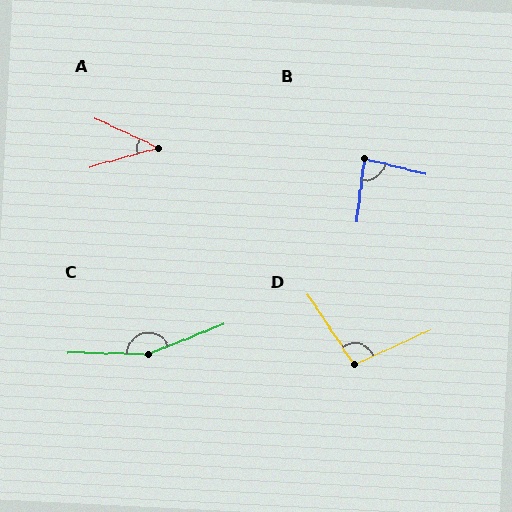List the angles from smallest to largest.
A (40°), B (82°), D (99°), C (157°).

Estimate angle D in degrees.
Approximately 99 degrees.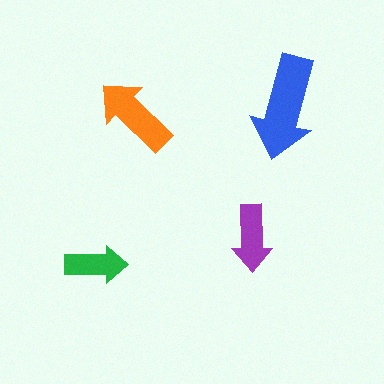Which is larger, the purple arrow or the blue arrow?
The blue one.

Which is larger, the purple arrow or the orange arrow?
The orange one.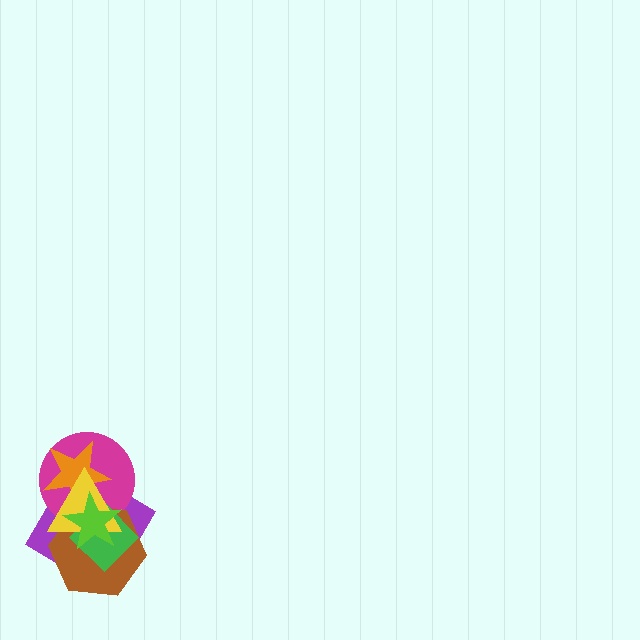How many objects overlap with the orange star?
4 objects overlap with the orange star.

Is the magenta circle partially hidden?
Yes, it is partially covered by another shape.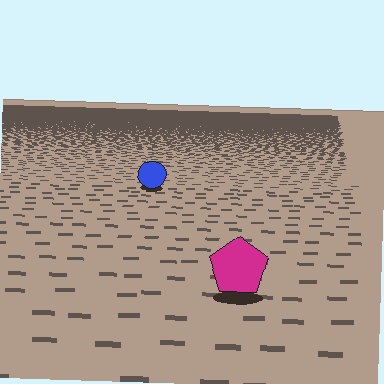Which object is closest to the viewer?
The magenta pentagon is closest. The texture marks near it are larger and more spread out.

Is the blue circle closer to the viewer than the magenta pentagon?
No. The magenta pentagon is closer — you can tell from the texture gradient: the ground texture is coarser near it.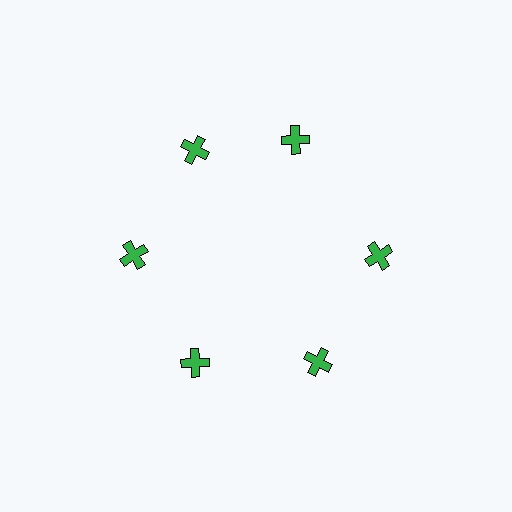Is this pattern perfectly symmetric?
No. The 6 green crosses are arranged in a ring, but one element near the 1 o'clock position is rotated out of alignment along the ring, breaking the 6-fold rotational symmetry.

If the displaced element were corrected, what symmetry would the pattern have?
It would have 6-fold rotational symmetry — the pattern would map onto itself every 60 degrees.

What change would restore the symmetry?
The symmetry would be restored by rotating it back into even spacing with its neighbors so that all 6 crosses sit at equal angles and equal distance from the center.